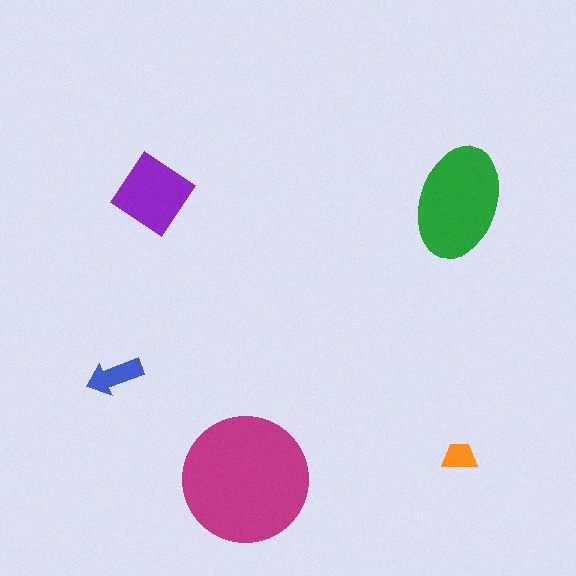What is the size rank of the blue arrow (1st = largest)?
4th.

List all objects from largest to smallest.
The magenta circle, the green ellipse, the purple diamond, the blue arrow, the orange trapezoid.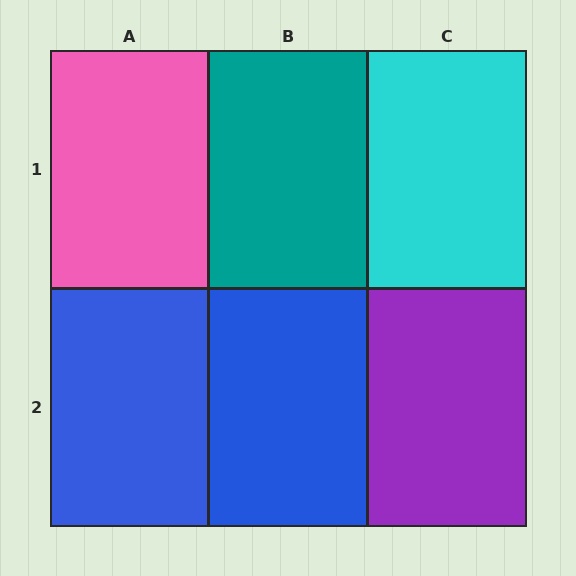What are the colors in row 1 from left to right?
Pink, teal, cyan.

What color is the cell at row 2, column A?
Blue.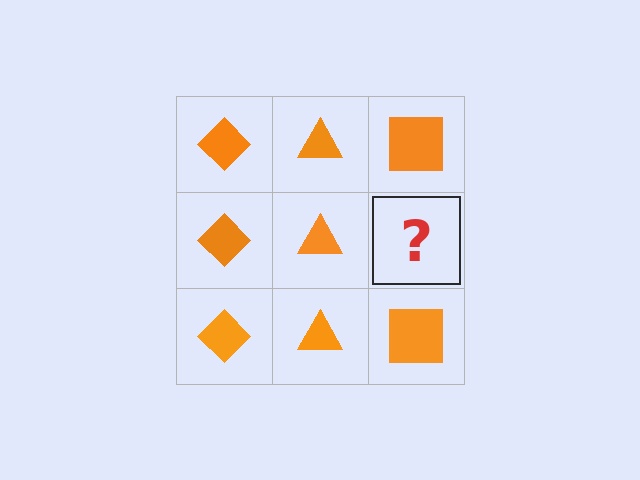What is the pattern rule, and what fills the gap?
The rule is that each column has a consistent shape. The gap should be filled with an orange square.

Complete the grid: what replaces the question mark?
The question mark should be replaced with an orange square.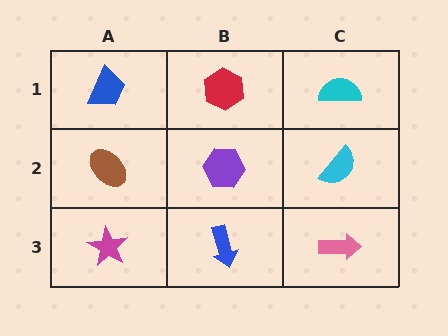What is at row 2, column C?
A cyan semicircle.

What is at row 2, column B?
A purple hexagon.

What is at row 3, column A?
A magenta star.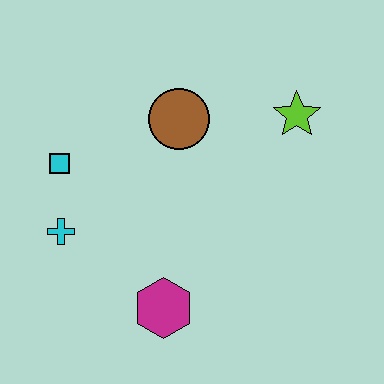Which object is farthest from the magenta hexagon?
The lime star is farthest from the magenta hexagon.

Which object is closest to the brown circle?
The lime star is closest to the brown circle.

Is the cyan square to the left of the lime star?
Yes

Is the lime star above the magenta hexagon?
Yes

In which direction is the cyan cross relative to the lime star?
The cyan cross is to the left of the lime star.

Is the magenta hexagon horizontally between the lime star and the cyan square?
Yes